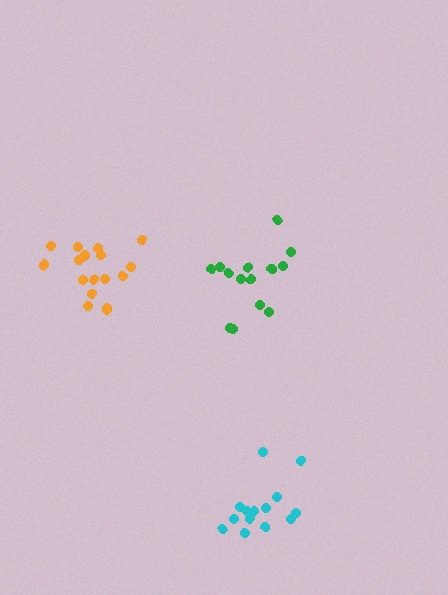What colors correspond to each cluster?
The clusters are colored: cyan, orange, green.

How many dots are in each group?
Group 1: 14 dots, Group 2: 18 dots, Group 3: 14 dots (46 total).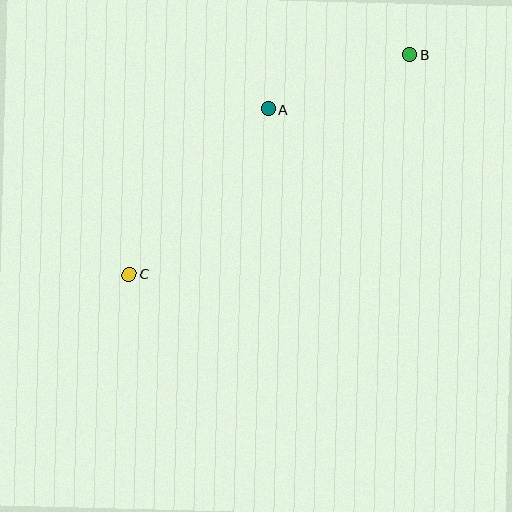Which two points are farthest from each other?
Points B and C are farthest from each other.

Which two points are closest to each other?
Points A and B are closest to each other.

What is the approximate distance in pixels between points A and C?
The distance between A and C is approximately 216 pixels.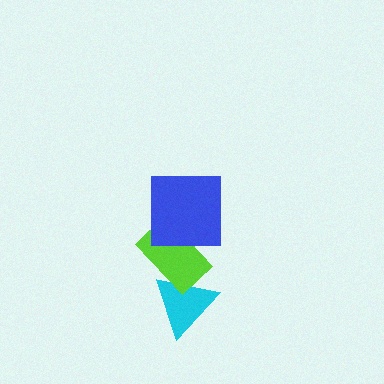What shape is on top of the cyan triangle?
The lime rectangle is on top of the cyan triangle.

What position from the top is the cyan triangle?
The cyan triangle is 3rd from the top.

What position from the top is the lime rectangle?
The lime rectangle is 2nd from the top.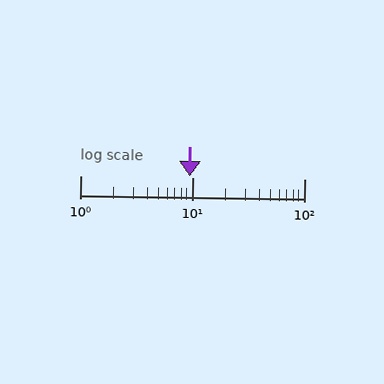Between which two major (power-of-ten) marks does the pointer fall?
The pointer is between 1 and 10.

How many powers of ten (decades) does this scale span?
The scale spans 2 decades, from 1 to 100.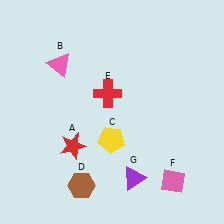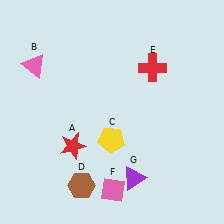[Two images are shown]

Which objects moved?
The objects that moved are: the pink triangle (B), the red cross (E), the pink diamond (F).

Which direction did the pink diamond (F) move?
The pink diamond (F) moved left.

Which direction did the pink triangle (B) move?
The pink triangle (B) moved left.